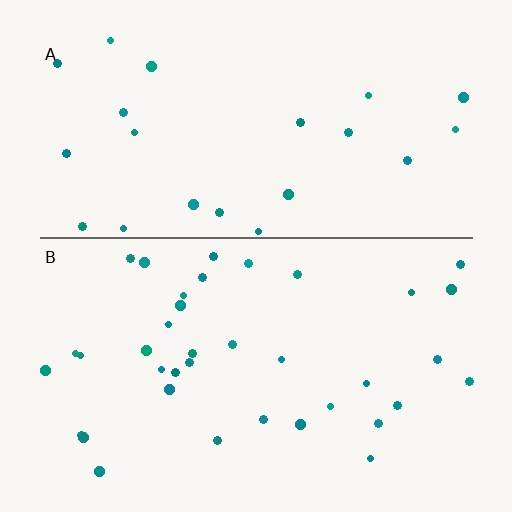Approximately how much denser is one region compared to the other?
Approximately 1.7× — region B over region A.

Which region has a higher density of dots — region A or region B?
B (the bottom).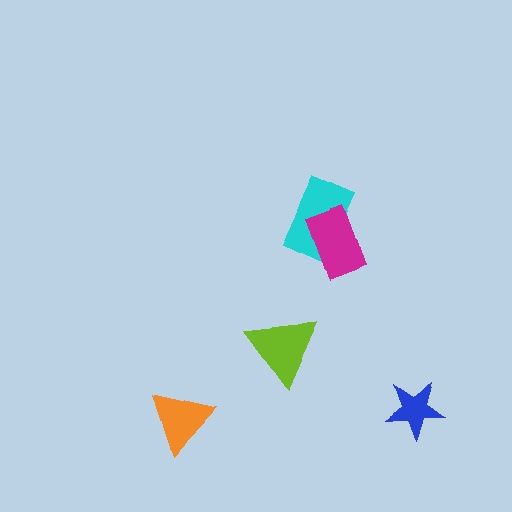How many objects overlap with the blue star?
0 objects overlap with the blue star.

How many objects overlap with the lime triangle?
0 objects overlap with the lime triangle.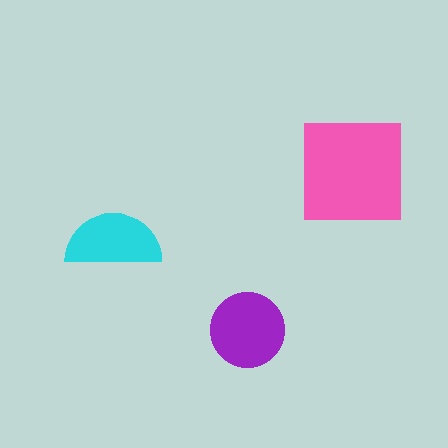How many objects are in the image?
There are 3 objects in the image.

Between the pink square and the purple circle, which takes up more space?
The pink square.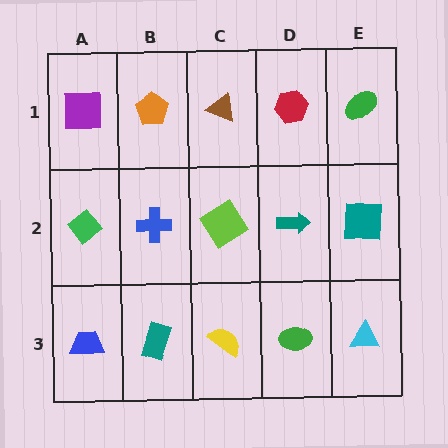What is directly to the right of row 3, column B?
A yellow semicircle.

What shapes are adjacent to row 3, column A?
A green diamond (row 2, column A), a teal rectangle (row 3, column B).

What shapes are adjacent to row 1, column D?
A teal arrow (row 2, column D), a brown triangle (row 1, column C), a green ellipse (row 1, column E).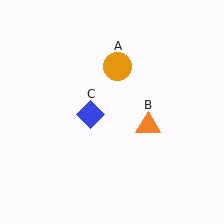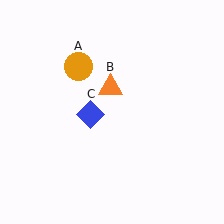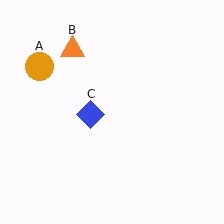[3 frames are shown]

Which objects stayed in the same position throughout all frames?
Blue diamond (object C) remained stationary.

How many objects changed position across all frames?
2 objects changed position: orange circle (object A), orange triangle (object B).